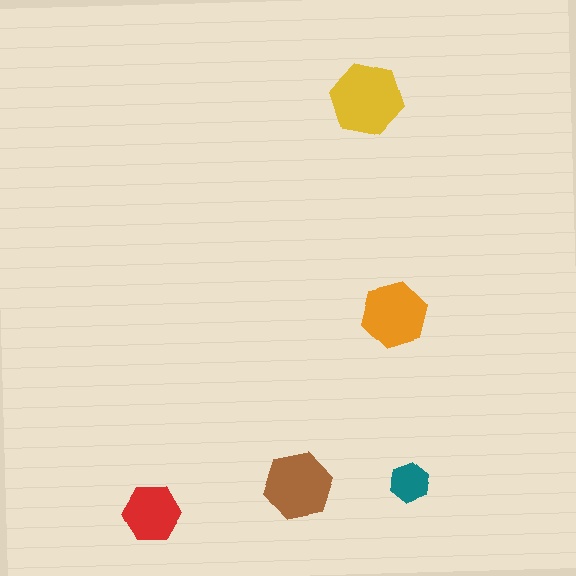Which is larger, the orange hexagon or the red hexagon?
The orange one.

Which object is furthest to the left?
The red hexagon is leftmost.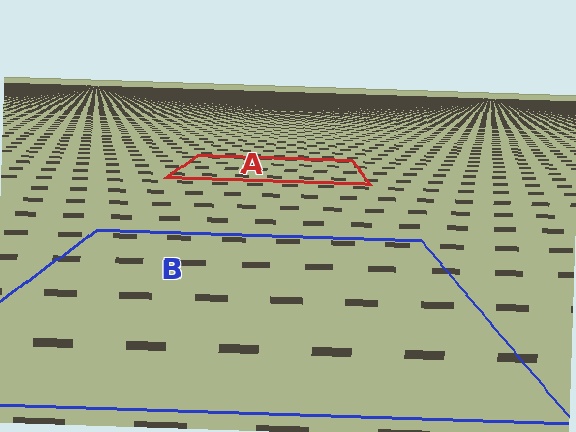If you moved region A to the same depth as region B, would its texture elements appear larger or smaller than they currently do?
They would appear larger. At a closer depth, the same texture elements are projected at a bigger on-screen size.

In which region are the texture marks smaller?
The texture marks are smaller in region A, because it is farther away.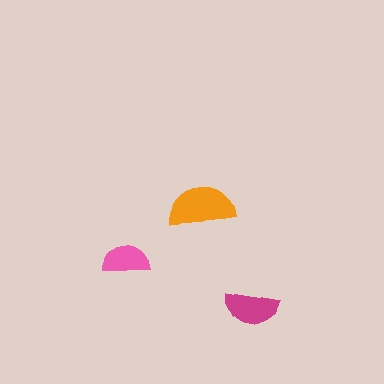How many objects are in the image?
There are 3 objects in the image.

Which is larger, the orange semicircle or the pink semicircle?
The orange one.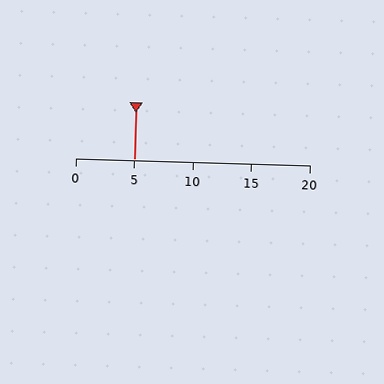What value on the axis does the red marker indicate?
The marker indicates approximately 5.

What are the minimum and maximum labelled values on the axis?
The axis runs from 0 to 20.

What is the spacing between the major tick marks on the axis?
The major ticks are spaced 5 apart.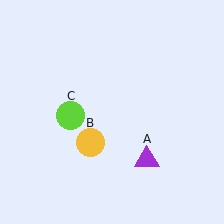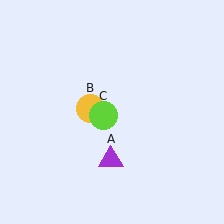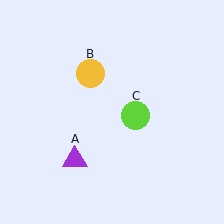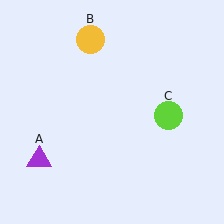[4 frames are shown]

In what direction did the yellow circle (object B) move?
The yellow circle (object B) moved up.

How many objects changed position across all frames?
3 objects changed position: purple triangle (object A), yellow circle (object B), lime circle (object C).